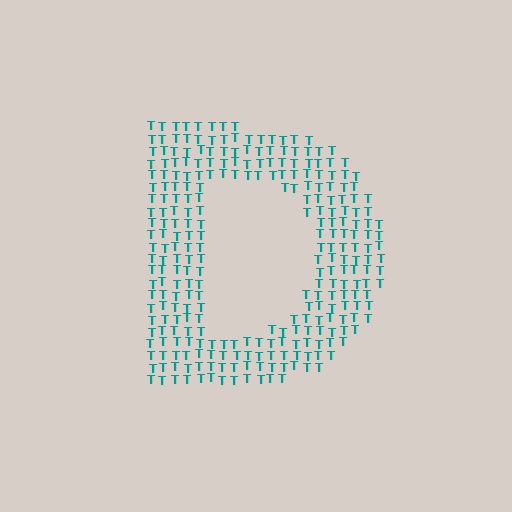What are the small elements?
The small elements are letter T's.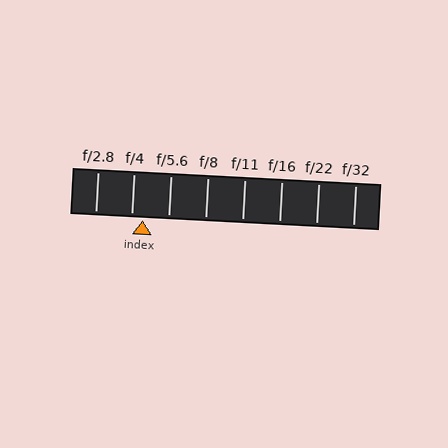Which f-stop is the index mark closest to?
The index mark is closest to f/4.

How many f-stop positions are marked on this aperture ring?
There are 8 f-stop positions marked.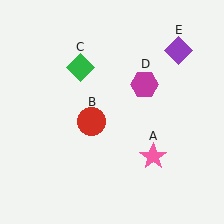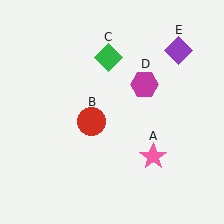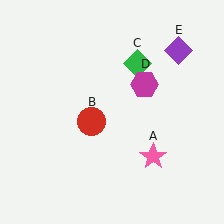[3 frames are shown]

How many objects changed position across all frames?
1 object changed position: green diamond (object C).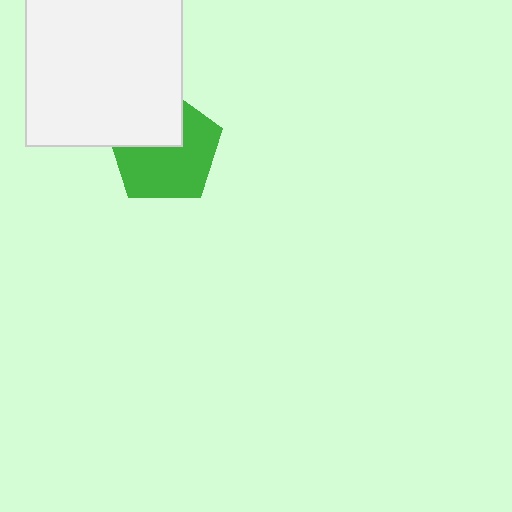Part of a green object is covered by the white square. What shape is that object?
It is a pentagon.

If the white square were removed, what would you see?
You would see the complete green pentagon.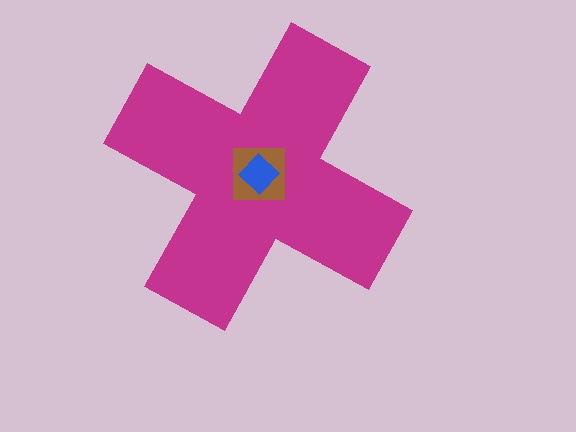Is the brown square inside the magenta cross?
Yes.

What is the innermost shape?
The blue diamond.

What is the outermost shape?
The magenta cross.